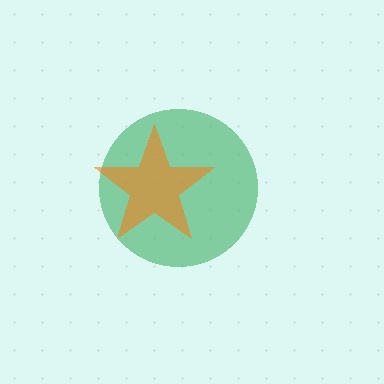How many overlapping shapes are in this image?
There are 2 overlapping shapes in the image.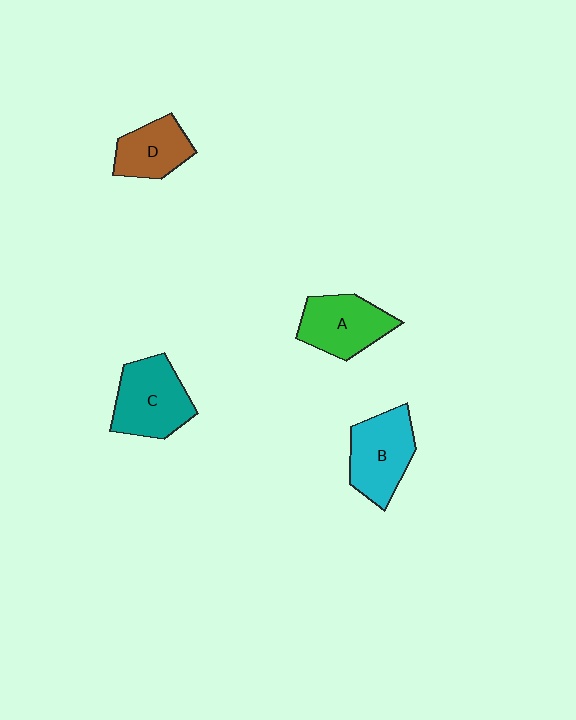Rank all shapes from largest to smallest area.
From largest to smallest: C (teal), B (cyan), A (green), D (brown).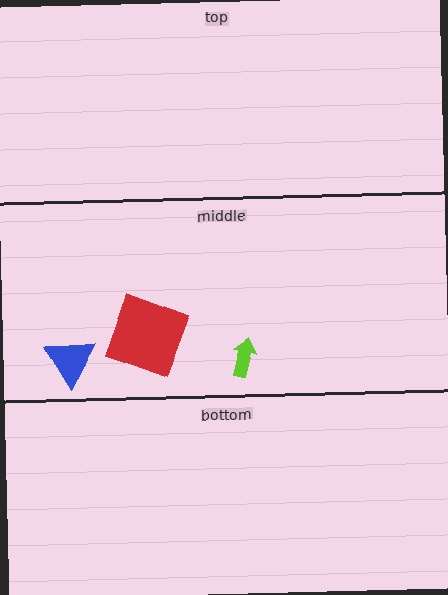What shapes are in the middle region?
The lime arrow, the blue triangle, the red square.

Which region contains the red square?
The middle region.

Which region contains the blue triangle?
The middle region.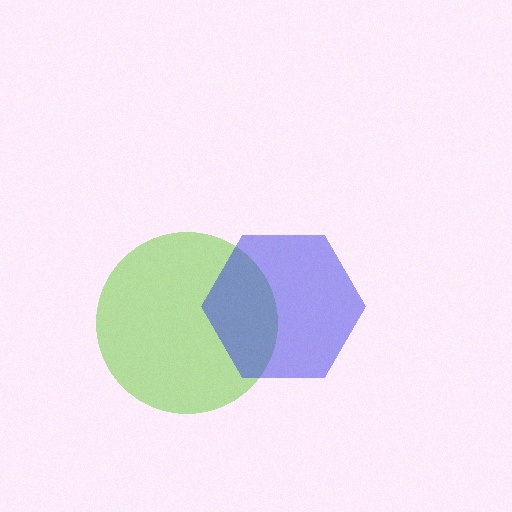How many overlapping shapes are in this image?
There are 2 overlapping shapes in the image.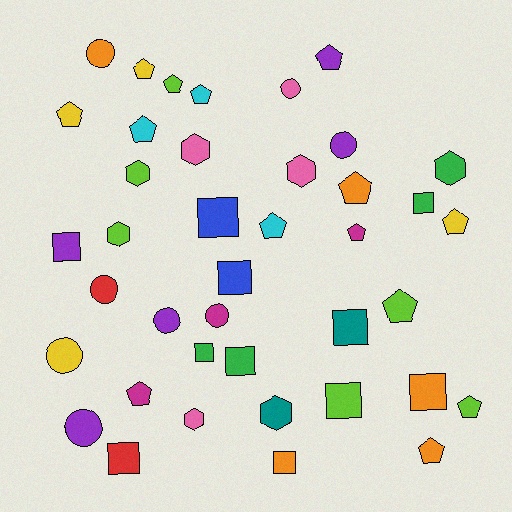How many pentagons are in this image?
There are 14 pentagons.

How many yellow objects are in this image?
There are 4 yellow objects.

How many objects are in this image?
There are 40 objects.